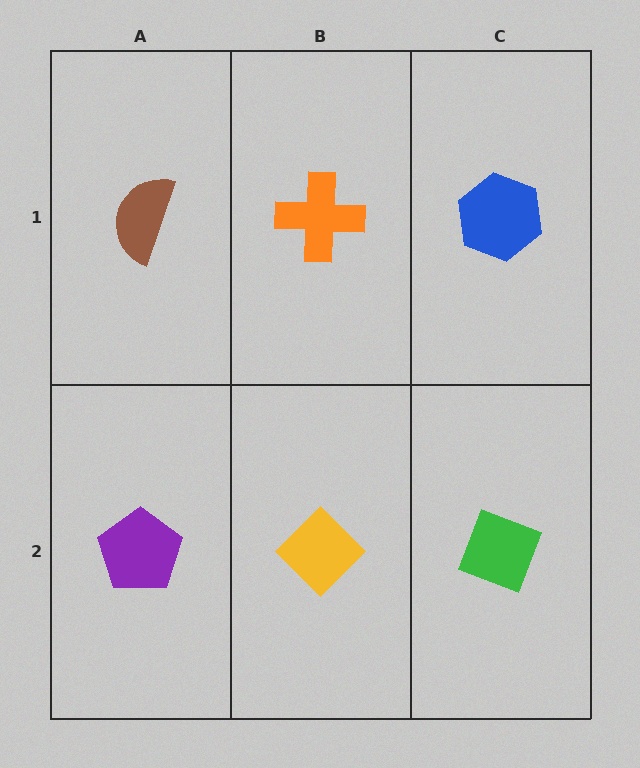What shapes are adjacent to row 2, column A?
A brown semicircle (row 1, column A), a yellow diamond (row 2, column B).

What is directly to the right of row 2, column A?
A yellow diamond.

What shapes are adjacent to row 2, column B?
An orange cross (row 1, column B), a purple pentagon (row 2, column A), a green diamond (row 2, column C).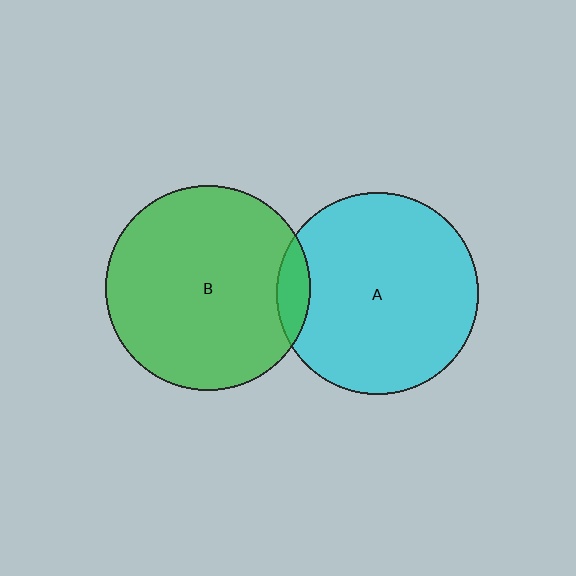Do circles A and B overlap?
Yes.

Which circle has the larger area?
Circle B (green).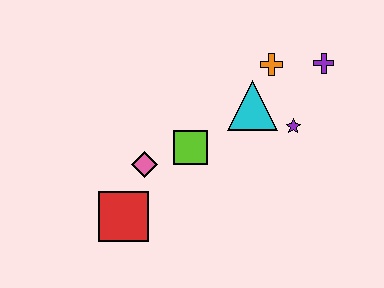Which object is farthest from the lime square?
The purple cross is farthest from the lime square.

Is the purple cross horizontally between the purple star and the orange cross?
No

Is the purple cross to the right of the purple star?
Yes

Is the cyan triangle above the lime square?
Yes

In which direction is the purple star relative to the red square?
The purple star is to the right of the red square.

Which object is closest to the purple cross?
The orange cross is closest to the purple cross.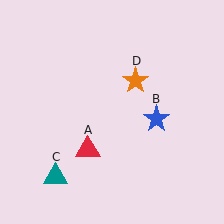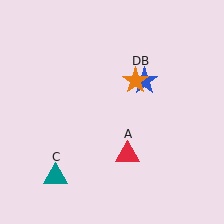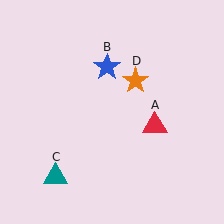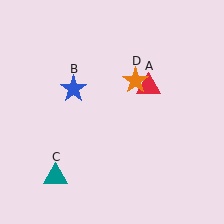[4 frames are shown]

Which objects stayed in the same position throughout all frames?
Teal triangle (object C) and orange star (object D) remained stationary.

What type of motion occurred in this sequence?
The red triangle (object A), blue star (object B) rotated counterclockwise around the center of the scene.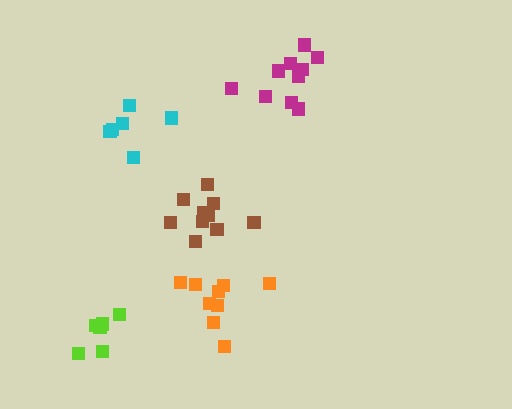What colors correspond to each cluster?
The clusters are colored: brown, lime, cyan, magenta, orange.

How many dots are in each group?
Group 1: 10 dots, Group 2: 6 dots, Group 3: 6 dots, Group 4: 10 dots, Group 5: 9 dots (41 total).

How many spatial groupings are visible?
There are 5 spatial groupings.